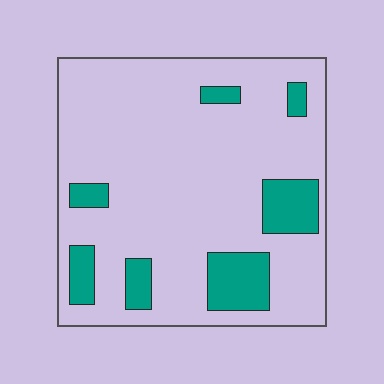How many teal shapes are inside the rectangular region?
7.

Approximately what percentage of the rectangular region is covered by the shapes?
Approximately 15%.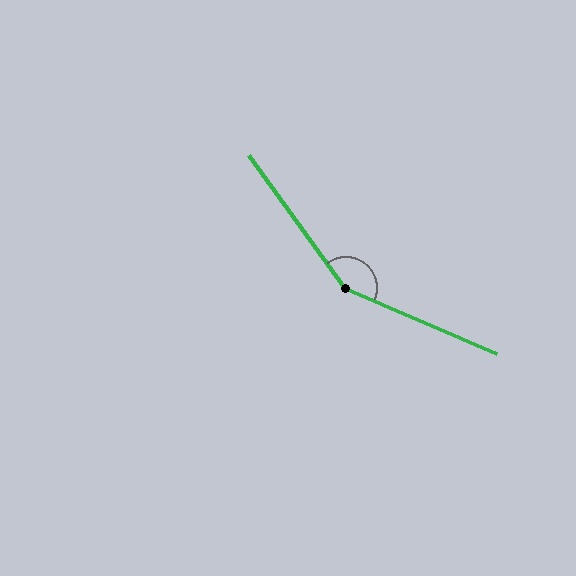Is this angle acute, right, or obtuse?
It is obtuse.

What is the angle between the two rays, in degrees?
Approximately 149 degrees.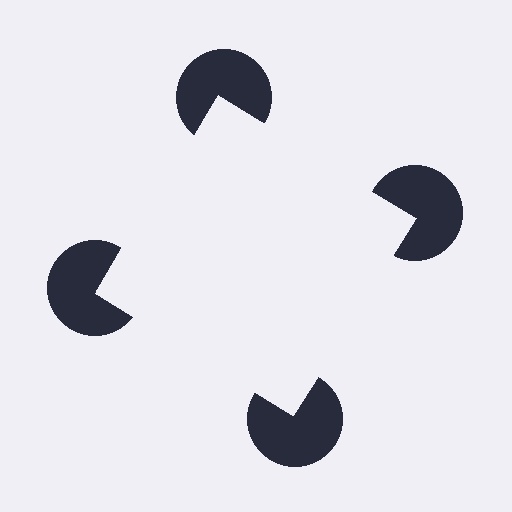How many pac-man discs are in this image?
There are 4 — one at each vertex of the illusory square.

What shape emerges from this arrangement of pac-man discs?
An illusory square — its edges are inferred from the aligned wedge cuts in the pac-man discs, not physically drawn.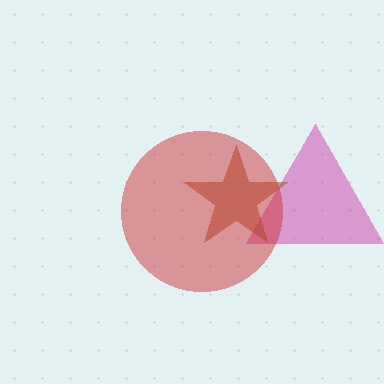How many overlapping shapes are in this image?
There are 3 overlapping shapes in the image.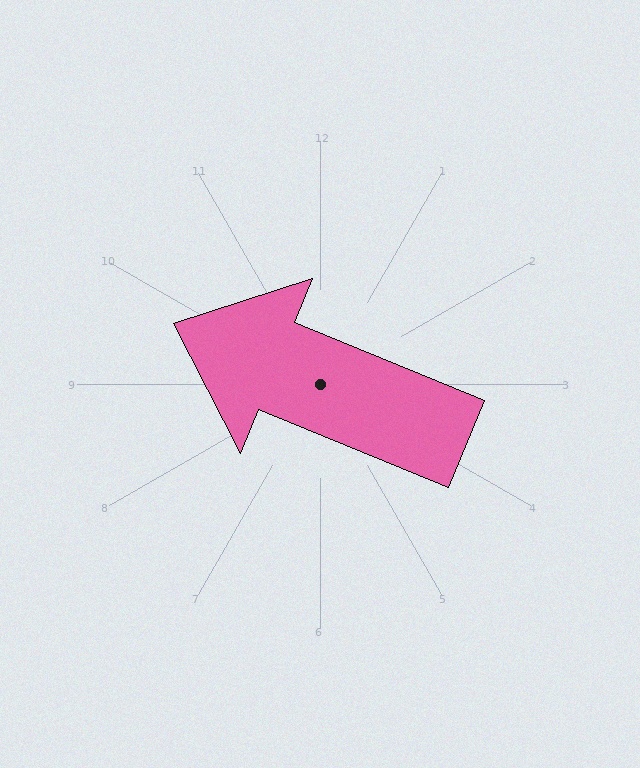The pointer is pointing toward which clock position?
Roughly 10 o'clock.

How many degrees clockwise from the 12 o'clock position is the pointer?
Approximately 292 degrees.